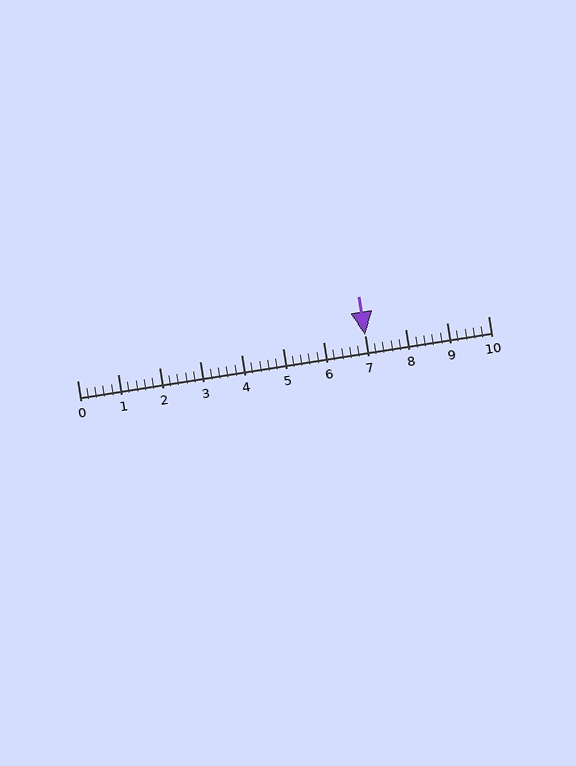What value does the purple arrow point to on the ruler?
The purple arrow points to approximately 7.0.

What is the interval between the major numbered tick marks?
The major tick marks are spaced 1 units apart.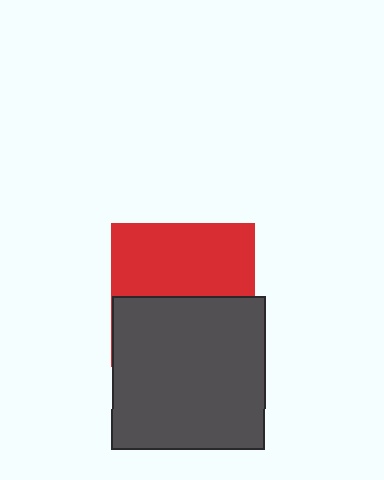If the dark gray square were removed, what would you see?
You would see the complete red square.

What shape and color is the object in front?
The object in front is a dark gray square.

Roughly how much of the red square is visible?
About half of it is visible (roughly 50%).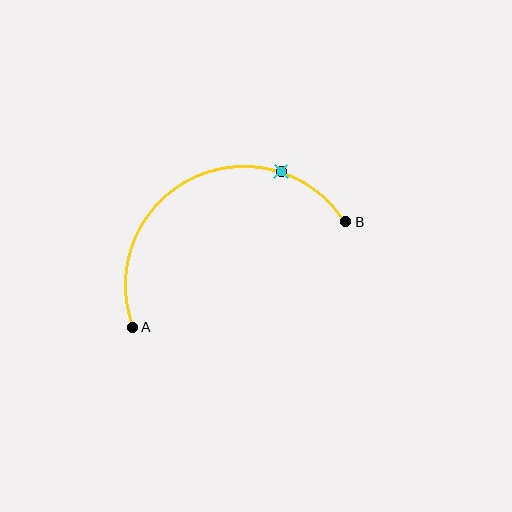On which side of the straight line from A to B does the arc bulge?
The arc bulges above the straight line connecting A and B.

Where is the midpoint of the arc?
The arc midpoint is the point on the curve farthest from the straight line joining A and B. It sits above that line.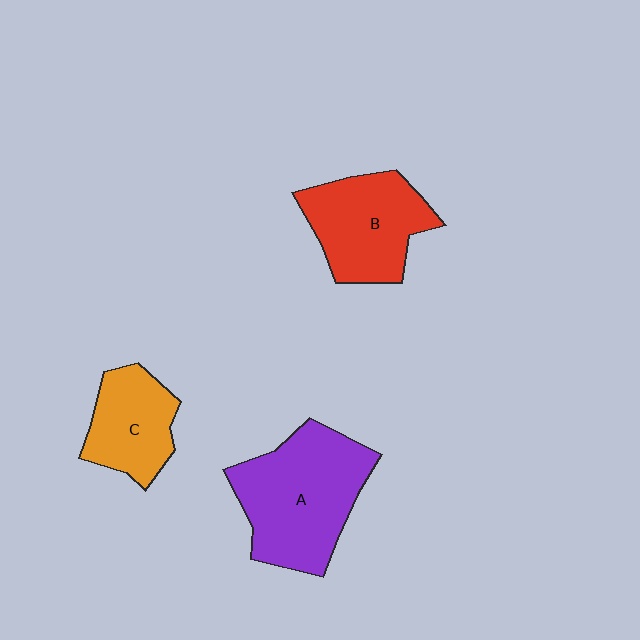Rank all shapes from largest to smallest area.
From largest to smallest: A (purple), B (red), C (orange).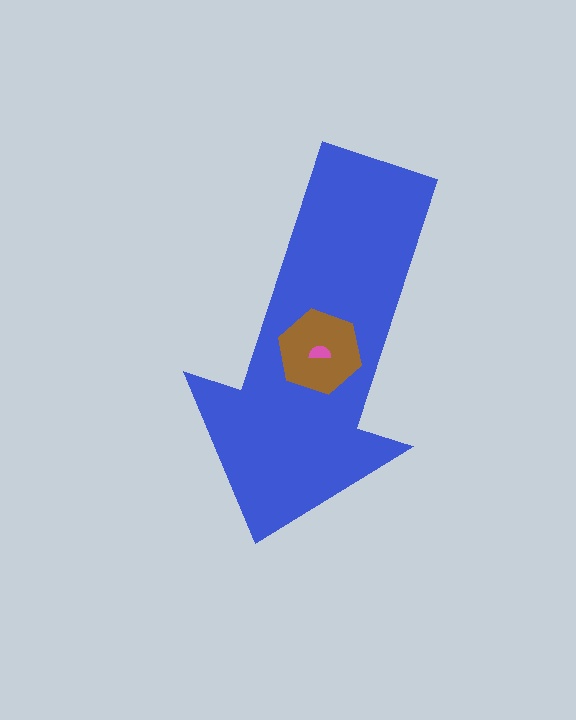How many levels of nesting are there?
3.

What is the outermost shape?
The blue arrow.